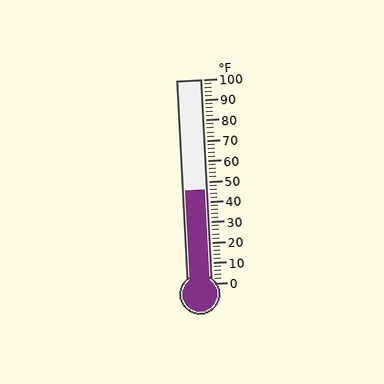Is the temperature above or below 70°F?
The temperature is below 70°F.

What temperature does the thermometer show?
The thermometer shows approximately 46°F.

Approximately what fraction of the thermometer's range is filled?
The thermometer is filled to approximately 45% of its range.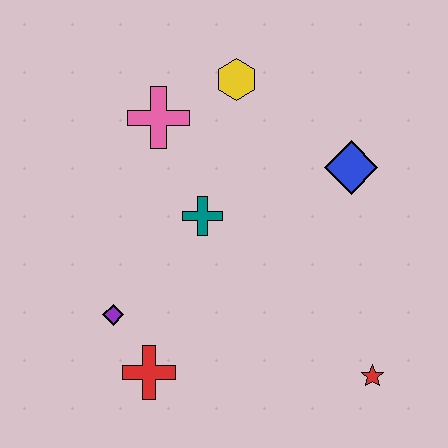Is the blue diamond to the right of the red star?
No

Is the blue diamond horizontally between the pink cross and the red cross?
No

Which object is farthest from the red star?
The pink cross is farthest from the red star.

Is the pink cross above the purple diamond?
Yes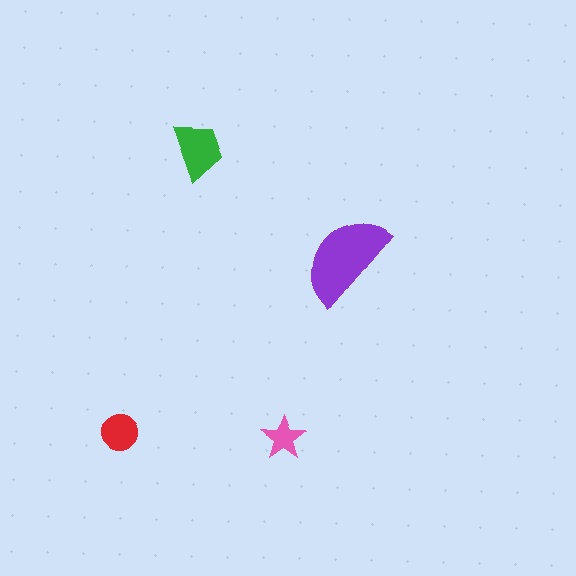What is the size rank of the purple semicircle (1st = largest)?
1st.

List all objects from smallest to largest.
The pink star, the red circle, the green trapezoid, the purple semicircle.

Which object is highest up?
The green trapezoid is topmost.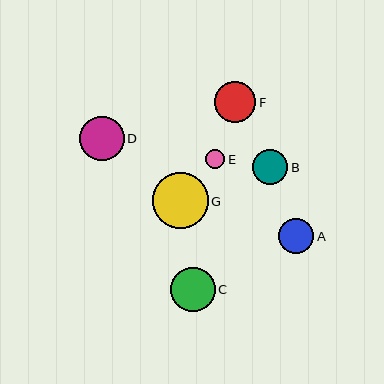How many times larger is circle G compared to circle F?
Circle G is approximately 1.3 times the size of circle F.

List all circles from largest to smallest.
From largest to smallest: G, D, C, F, A, B, E.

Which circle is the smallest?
Circle E is the smallest with a size of approximately 20 pixels.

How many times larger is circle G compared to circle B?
Circle G is approximately 1.6 times the size of circle B.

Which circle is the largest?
Circle G is the largest with a size of approximately 56 pixels.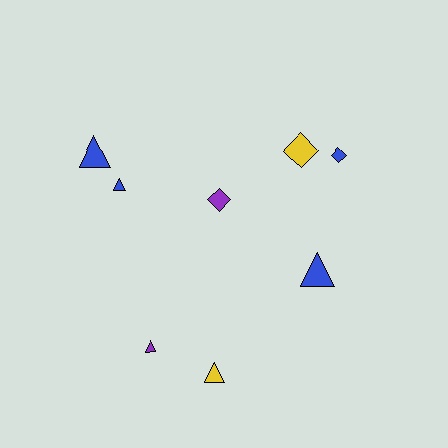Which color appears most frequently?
Blue, with 4 objects.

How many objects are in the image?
There are 8 objects.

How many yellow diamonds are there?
There is 1 yellow diamond.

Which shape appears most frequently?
Triangle, with 5 objects.